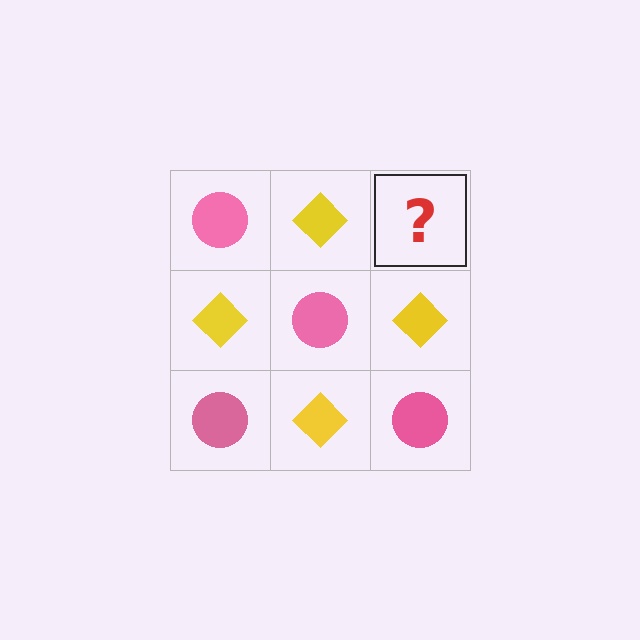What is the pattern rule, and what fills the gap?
The rule is that it alternates pink circle and yellow diamond in a checkerboard pattern. The gap should be filled with a pink circle.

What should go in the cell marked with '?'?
The missing cell should contain a pink circle.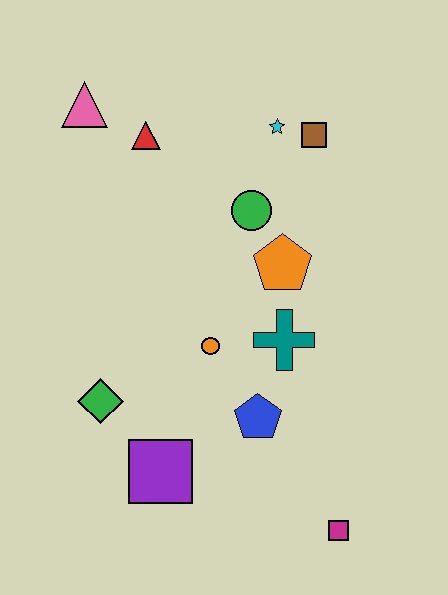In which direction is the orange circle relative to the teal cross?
The orange circle is to the left of the teal cross.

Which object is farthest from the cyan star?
The magenta square is farthest from the cyan star.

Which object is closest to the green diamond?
The purple square is closest to the green diamond.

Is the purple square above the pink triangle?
No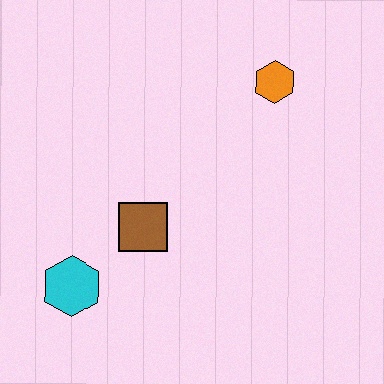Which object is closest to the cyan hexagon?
The brown square is closest to the cyan hexagon.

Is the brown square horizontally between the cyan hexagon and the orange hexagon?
Yes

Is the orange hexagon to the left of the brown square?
No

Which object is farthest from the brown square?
The orange hexagon is farthest from the brown square.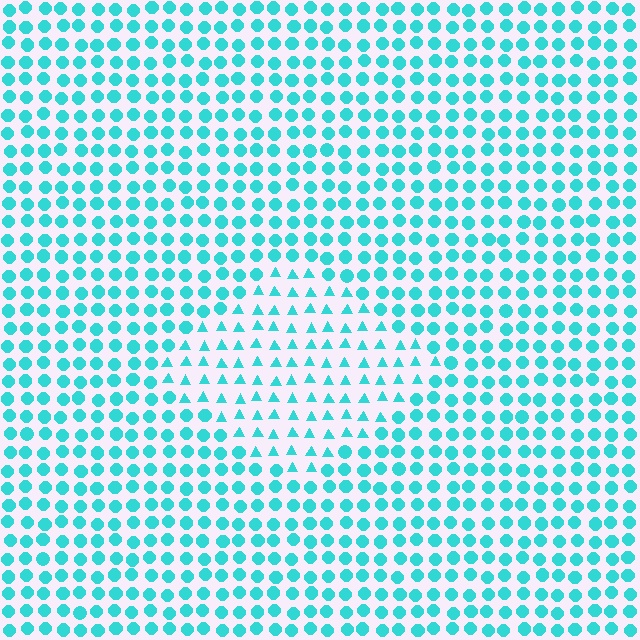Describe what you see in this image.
The image is filled with small cyan elements arranged in a uniform grid. A diamond-shaped region contains triangles, while the surrounding area contains circles. The boundary is defined purely by the change in element shape.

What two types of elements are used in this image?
The image uses triangles inside the diamond region and circles outside it.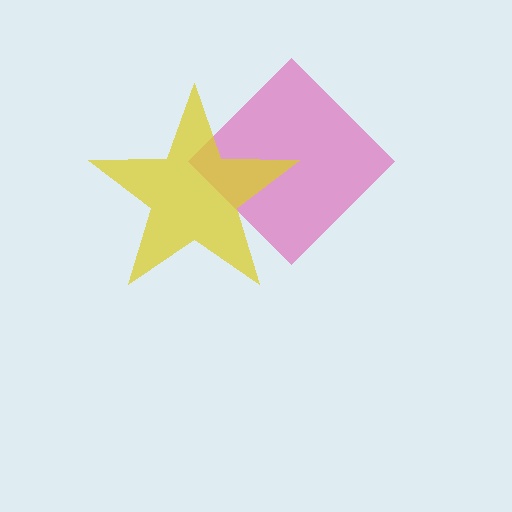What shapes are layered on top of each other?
The layered shapes are: a pink diamond, a yellow star.